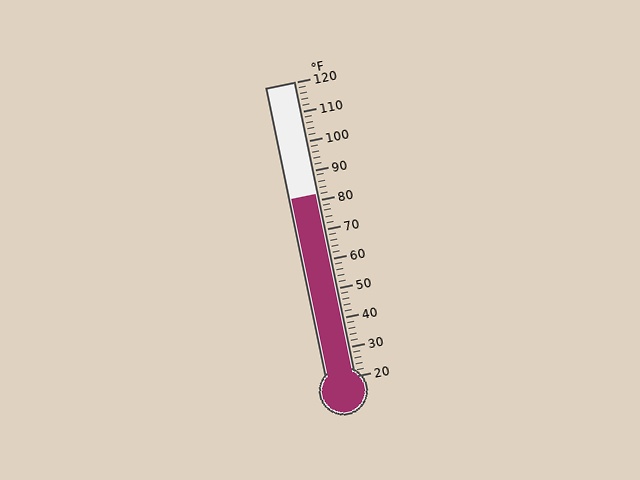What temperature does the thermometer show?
The thermometer shows approximately 82°F.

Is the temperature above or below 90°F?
The temperature is below 90°F.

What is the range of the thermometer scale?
The thermometer scale ranges from 20°F to 120°F.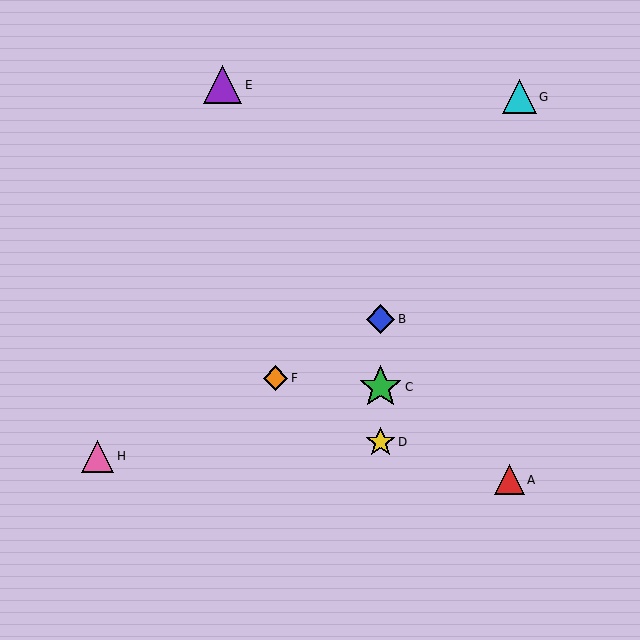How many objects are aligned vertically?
3 objects (B, C, D) are aligned vertically.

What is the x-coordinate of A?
Object A is at x≈509.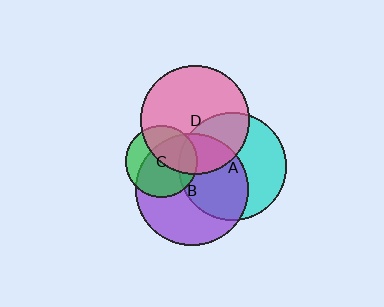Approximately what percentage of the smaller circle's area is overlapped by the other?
Approximately 45%.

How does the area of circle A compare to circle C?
Approximately 2.3 times.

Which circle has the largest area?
Circle B (purple).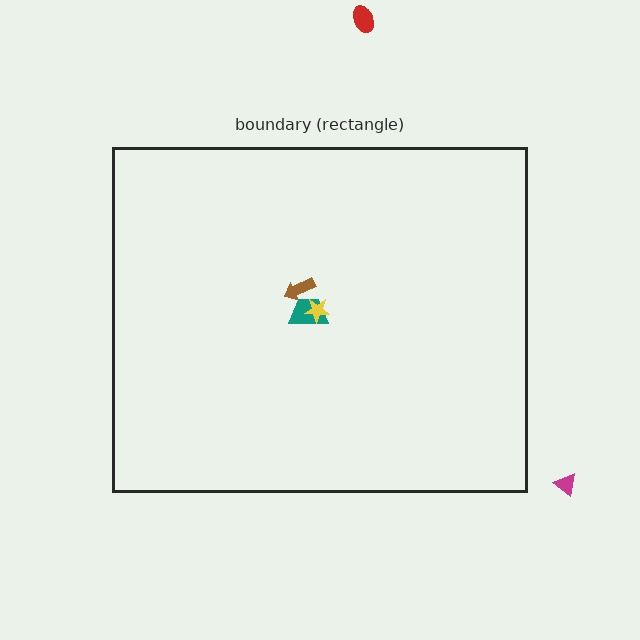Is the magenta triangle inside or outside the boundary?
Outside.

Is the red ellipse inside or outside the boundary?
Outside.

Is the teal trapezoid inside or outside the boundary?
Inside.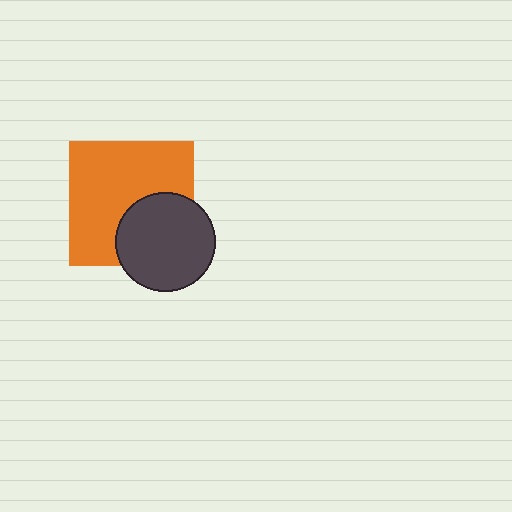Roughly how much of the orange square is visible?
Most of it is visible (roughly 67%).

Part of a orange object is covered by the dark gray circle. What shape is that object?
It is a square.